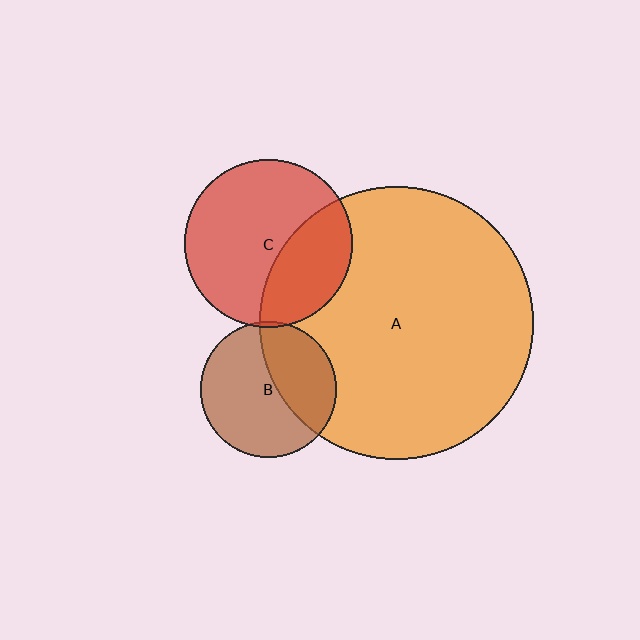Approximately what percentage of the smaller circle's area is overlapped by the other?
Approximately 40%.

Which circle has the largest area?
Circle A (orange).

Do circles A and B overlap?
Yes.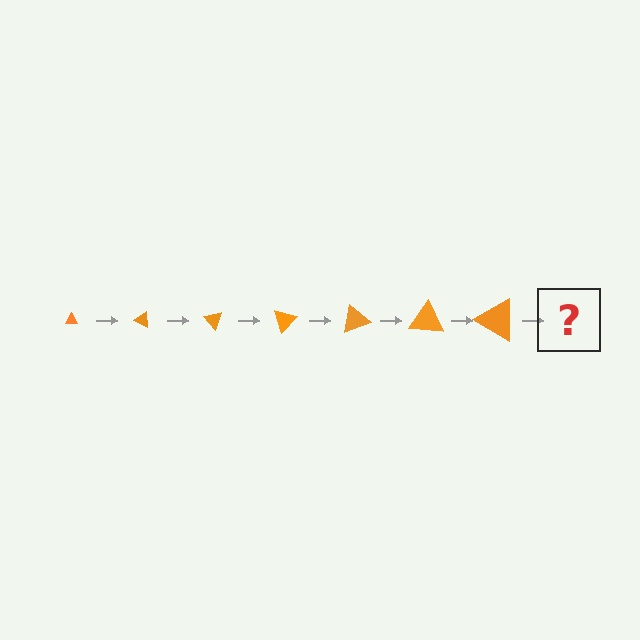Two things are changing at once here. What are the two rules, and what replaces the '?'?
The two rules are that the triangle grows larger each step and it rotates 25 degrees each step. The '?' should be a triangle, larger than the previous one and rotated 175 degrees from the start.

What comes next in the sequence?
The next element should be a triangle, larger than the previous one and rotated 175 degrees from the start.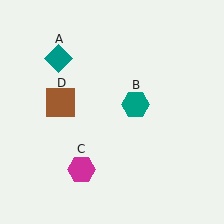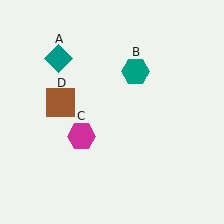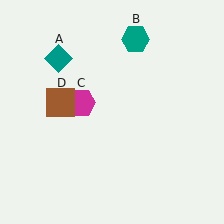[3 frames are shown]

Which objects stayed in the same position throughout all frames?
Teal diamond (object A) and brown square (object D) remained stationary.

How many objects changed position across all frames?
2 objects changed position: teal hexagon (object B), magenta hexagon (object C).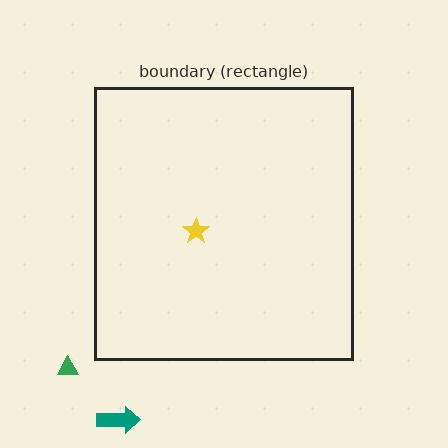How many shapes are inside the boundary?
1 inside, 2 outside.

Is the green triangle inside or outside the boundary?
Outside.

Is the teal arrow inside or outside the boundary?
Outside.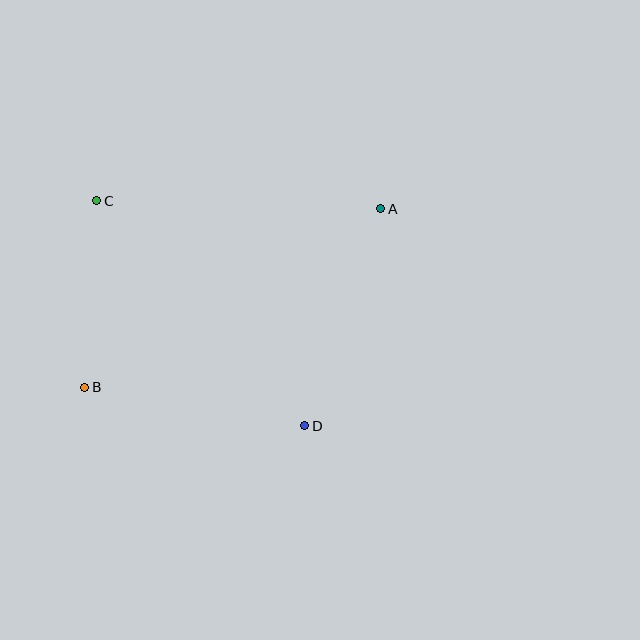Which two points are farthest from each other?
Points A and B are farthest from each other.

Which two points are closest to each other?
Points B and C are closest to each other.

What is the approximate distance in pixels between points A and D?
The distance between A and D is approximately 230 pixels.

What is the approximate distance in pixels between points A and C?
The distance between A and C is approximately 284 pixels.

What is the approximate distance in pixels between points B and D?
The distance between B and D is approximately 224 pixels.